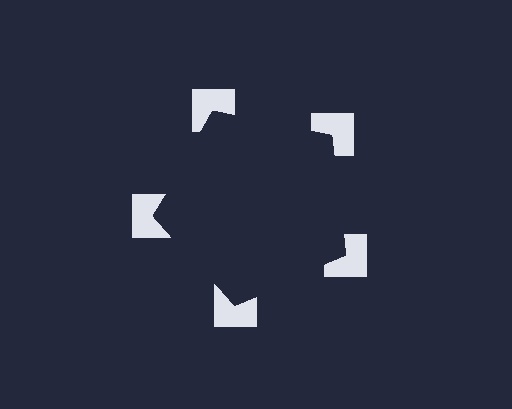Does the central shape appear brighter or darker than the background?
It typically appears slightly darker than the background, even though no actual brightness change is drawn.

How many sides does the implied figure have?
5 sides.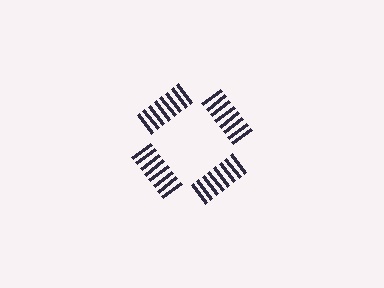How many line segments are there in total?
32 — 8 along each of the 4 edges.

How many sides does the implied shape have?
4 sides — the line-ends trace a square.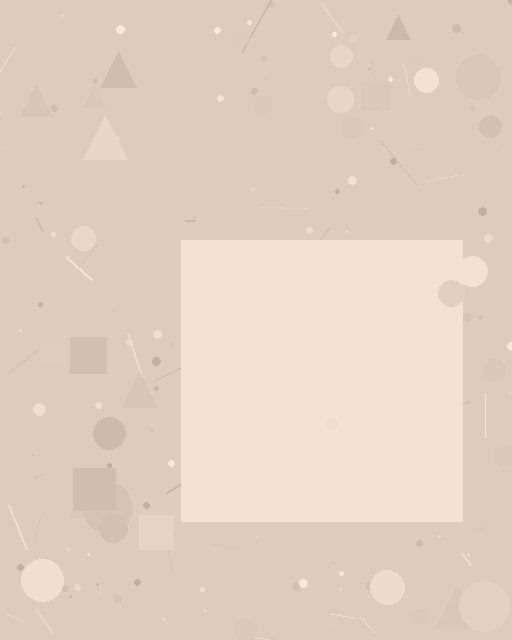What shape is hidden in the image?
A square is hidden in the image.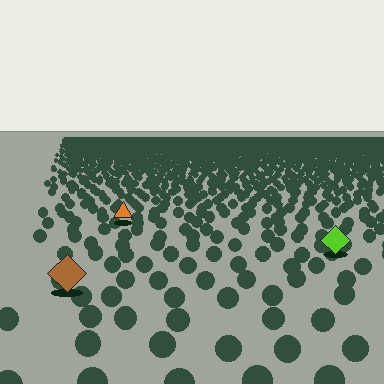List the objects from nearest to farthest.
From nearest to farthest: the brown diamond, the lime diamond, the orange triangle.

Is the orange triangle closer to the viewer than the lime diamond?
No. The lime diamond is closer — you can tell from the texture gradient: the ground texture is coarser near it.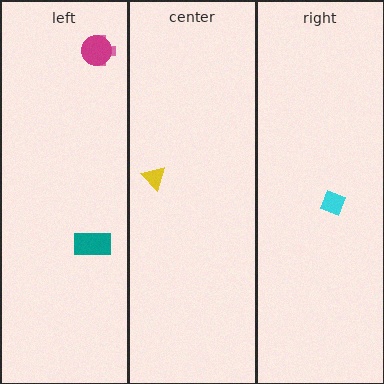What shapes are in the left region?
The pink cross, the teal rectangle, the magenta circle.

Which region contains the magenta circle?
The left region.